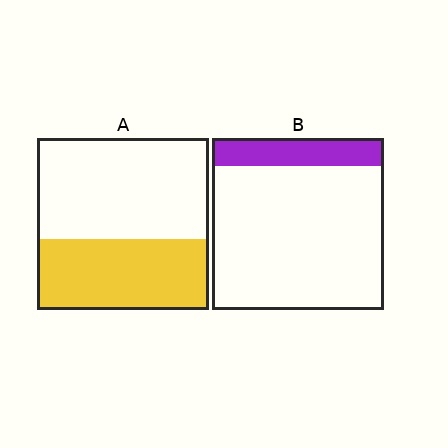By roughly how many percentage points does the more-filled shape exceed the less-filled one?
By roughly 25 percentage points (A over B).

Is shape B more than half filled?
No.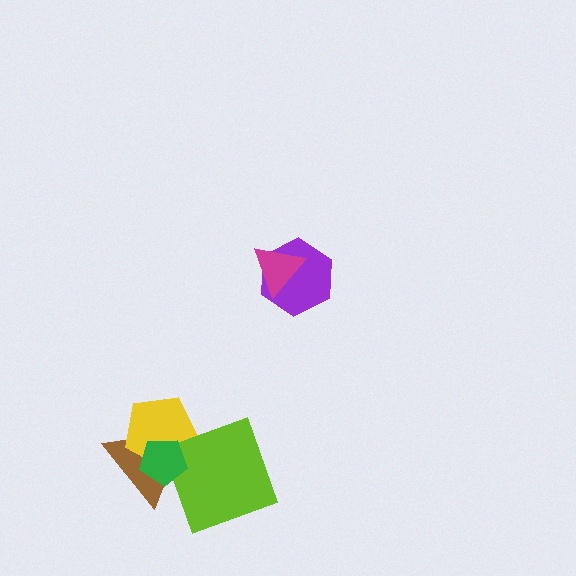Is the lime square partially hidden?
Yes, it is partially covered by another shape.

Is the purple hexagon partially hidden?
Yes, it is partially covered by another shape.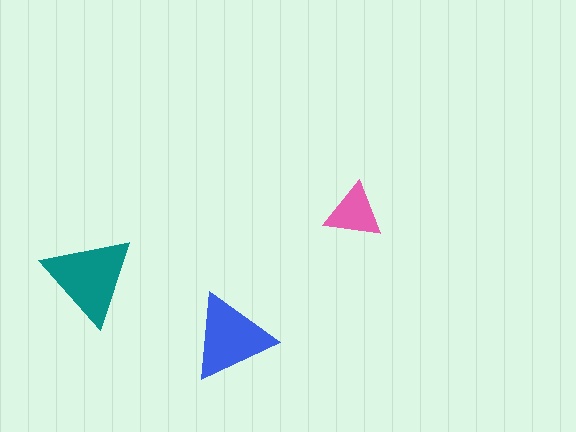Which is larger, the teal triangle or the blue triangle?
The teal one.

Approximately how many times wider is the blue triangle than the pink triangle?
About 1.5 times wider.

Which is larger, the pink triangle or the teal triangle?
The teal one.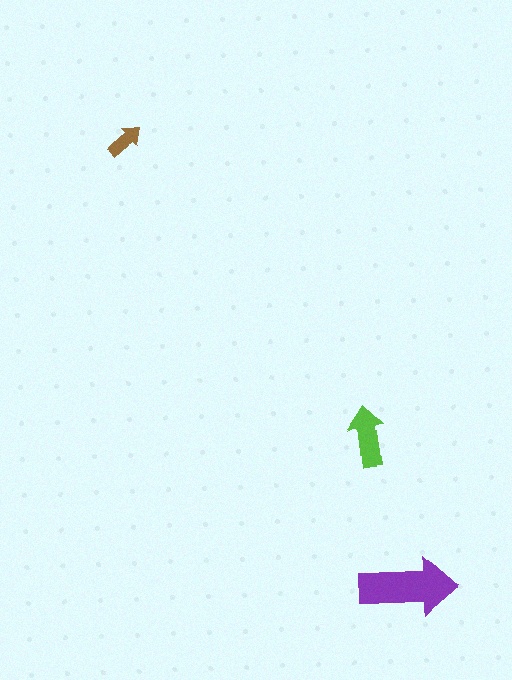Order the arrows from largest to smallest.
the purple one, the lime one, the brown one.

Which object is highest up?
The brown arrow is topmost.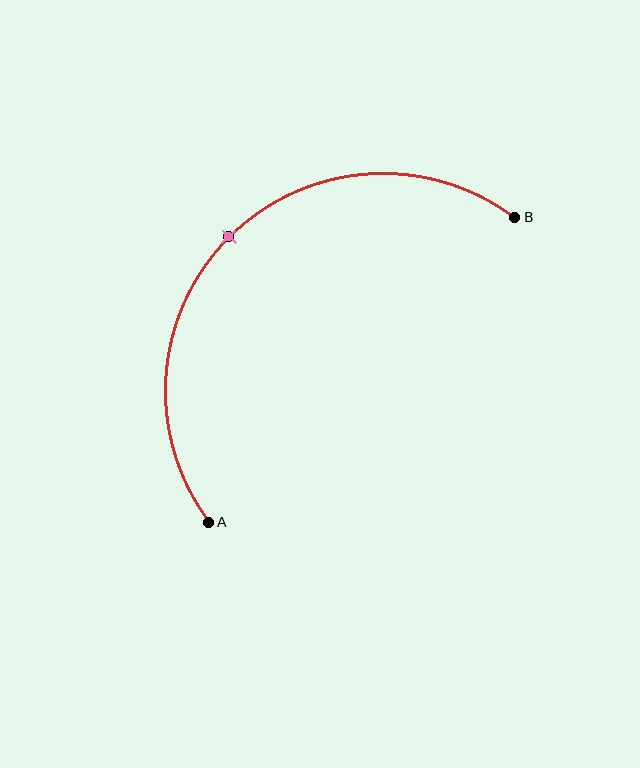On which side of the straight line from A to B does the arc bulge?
The arc bulges above and to the left of the straight line connecting A and B.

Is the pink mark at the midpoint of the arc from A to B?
Yes. The pink mark lies on the arc at equal arc-length from both A and B — it is the arc midpoint.